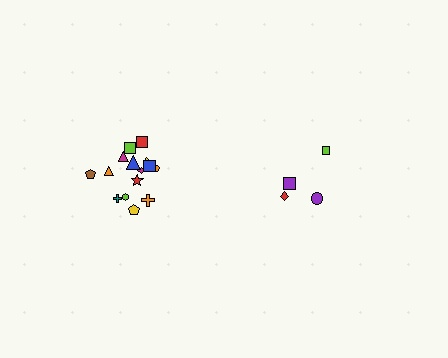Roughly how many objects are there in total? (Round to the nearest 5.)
Roughly 20 objects in total.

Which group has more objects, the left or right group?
The left group.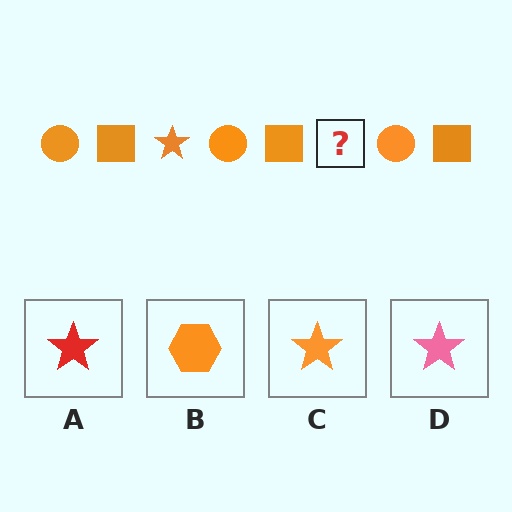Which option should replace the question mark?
Option C.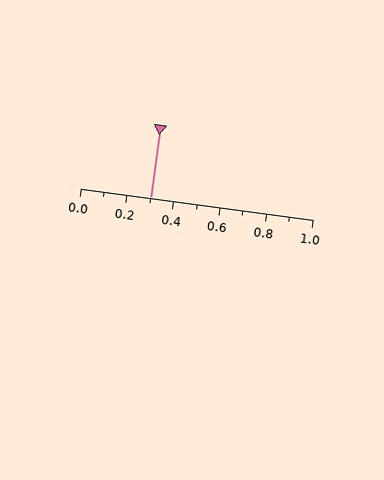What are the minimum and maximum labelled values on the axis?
The axis runs from 0.0 to 1.0.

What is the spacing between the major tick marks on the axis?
The major ticks are spaced 0.2 apart.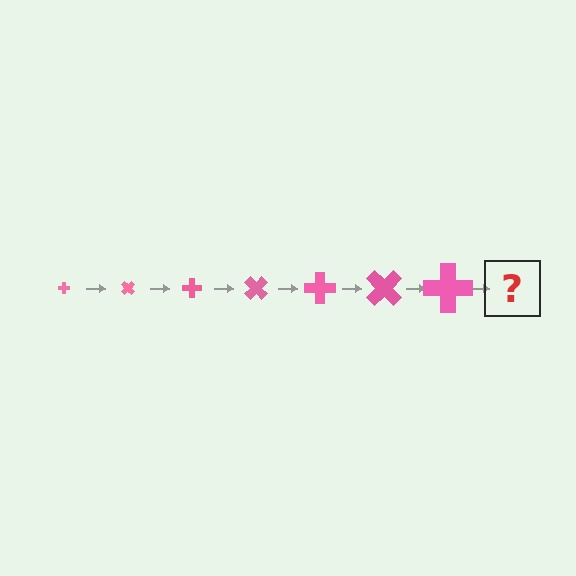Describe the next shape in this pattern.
It should be a cross, larger than the previous one and rotated 315 degrees from the start.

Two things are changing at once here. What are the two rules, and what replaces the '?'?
The two rules are that the cross grows larger each step and it rotates 45 degrees each step. The '?' should be a cross, larger than the previous one and rotated 315 degrees from the start.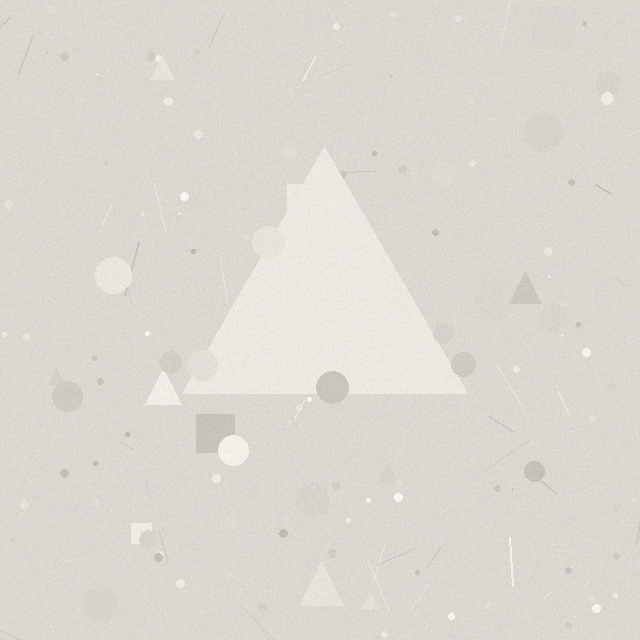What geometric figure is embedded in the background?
A triangle is embedded in the background.